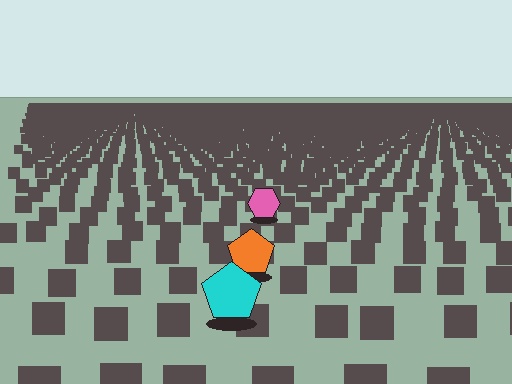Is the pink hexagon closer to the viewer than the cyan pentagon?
No. The cyan pentagon is closer — you can tell from the texture gradient: the ground texture is coarser near it.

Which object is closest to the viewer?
The cyan pentagon is closest. The texture marks near it are larger and more spread out.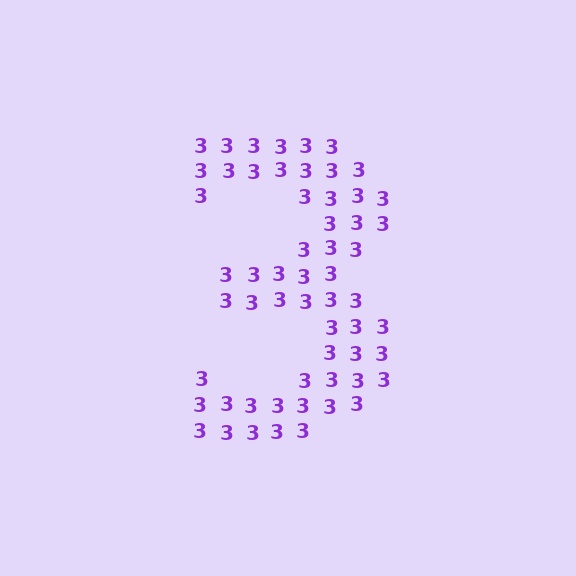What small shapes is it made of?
It is made of small digit 3's.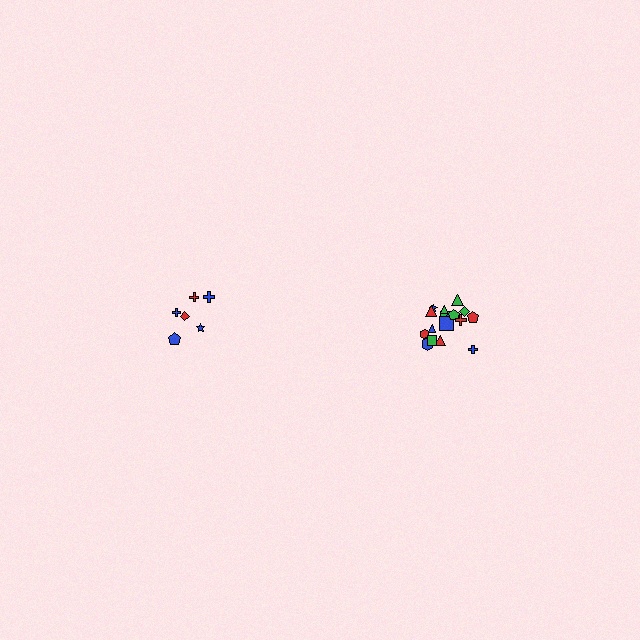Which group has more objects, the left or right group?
The right group.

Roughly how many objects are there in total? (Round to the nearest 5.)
Roughly 25 objects in total.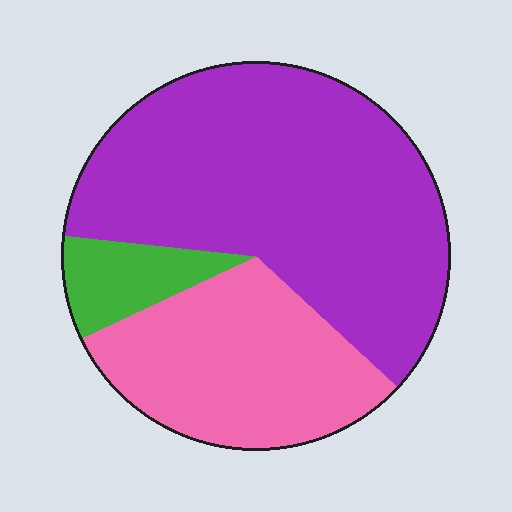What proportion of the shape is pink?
Pink covers about 30% of the shape.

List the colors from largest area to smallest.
From largest to smallest: purple, pink, green.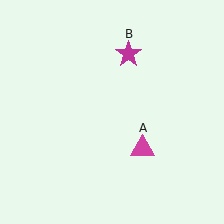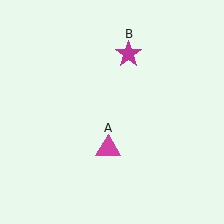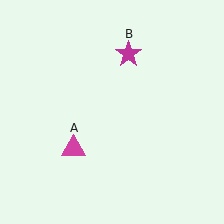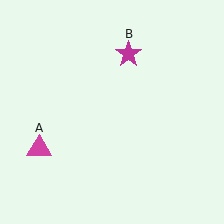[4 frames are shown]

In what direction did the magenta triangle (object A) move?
The magenta triangle (object A) moved left.